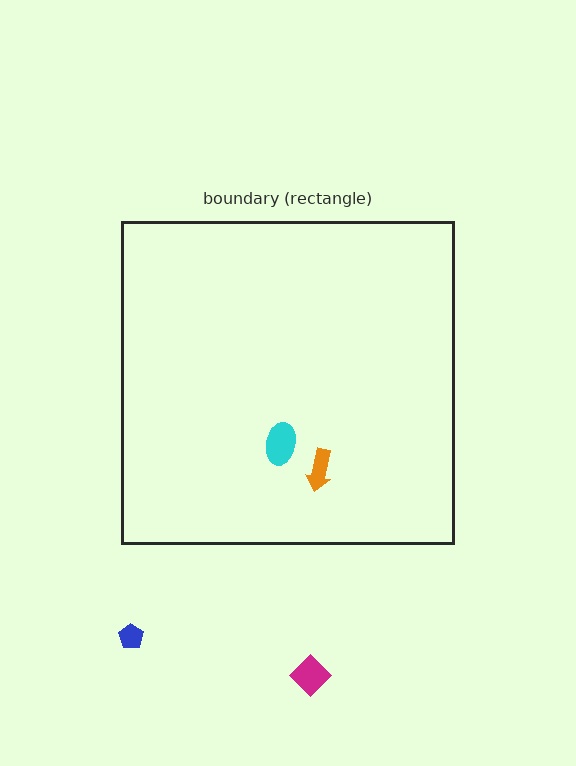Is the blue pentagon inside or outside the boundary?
Outside.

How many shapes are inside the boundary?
2 inside, 2 outside.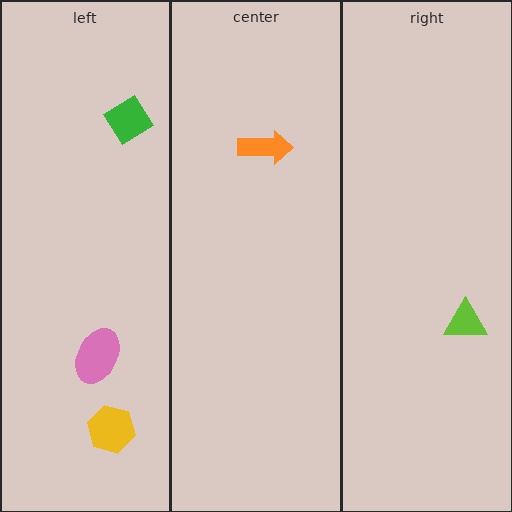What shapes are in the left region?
The yellow hexagon, the green diamond, the pink ellipse.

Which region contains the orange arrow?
The center region.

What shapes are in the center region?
The orange arrow.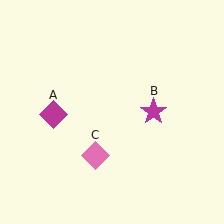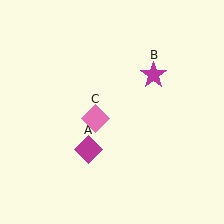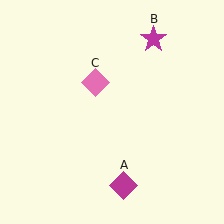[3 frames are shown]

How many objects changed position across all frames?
3 objects changed position: magenta diamond (object A), magenta star (object B), pink diamond (object C).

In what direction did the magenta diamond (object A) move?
The magenta diamond (object A) moved down and to the right.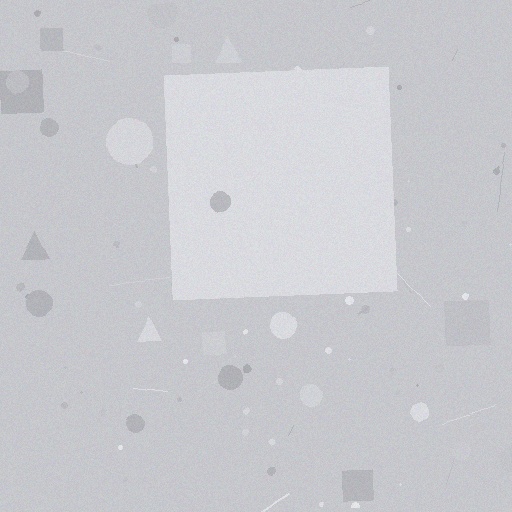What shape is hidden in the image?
A square is hidden in the image.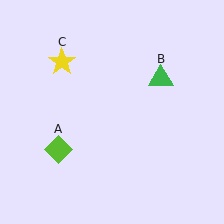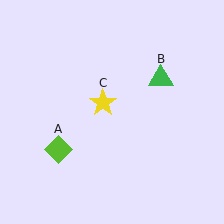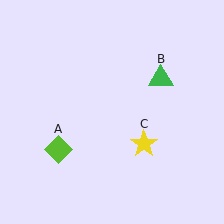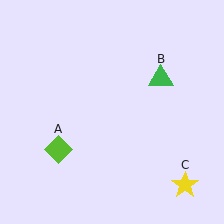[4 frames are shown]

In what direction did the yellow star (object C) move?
The yellow star (object C) moved down and to the right.